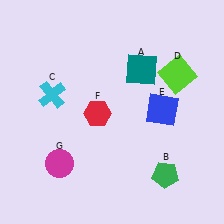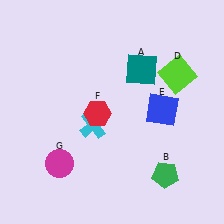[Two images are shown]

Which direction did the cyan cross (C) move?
The cyan cross (C) moved right.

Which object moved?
The cyan cross (C) moved right.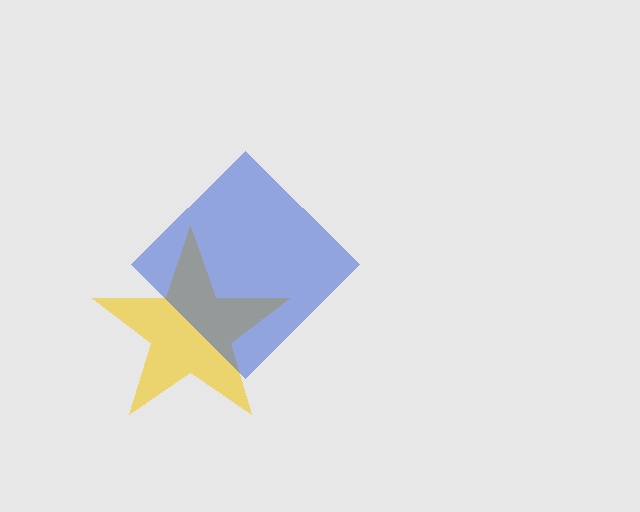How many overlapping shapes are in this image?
There are 2 overlapping shapes in the image.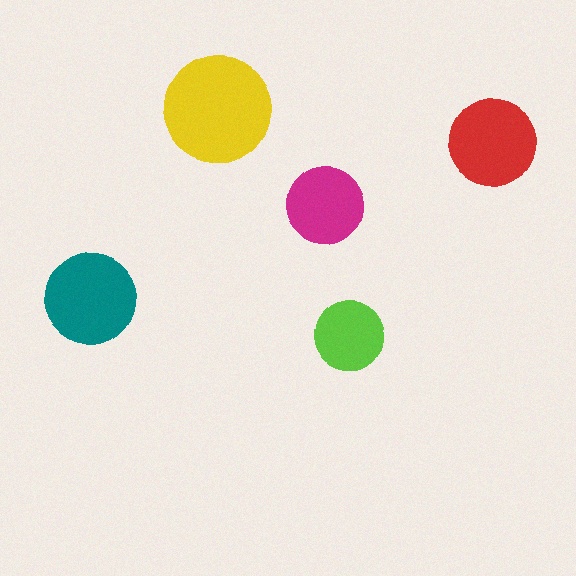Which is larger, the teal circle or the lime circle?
The teal one.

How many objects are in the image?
There are 5 objects in the image.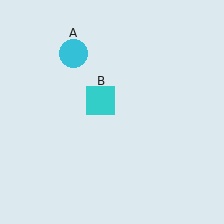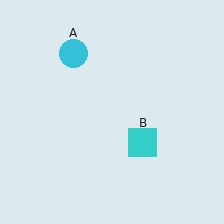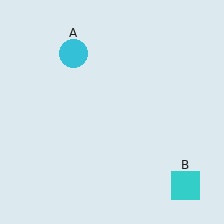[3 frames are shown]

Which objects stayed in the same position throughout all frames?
Cyan circle (object A) remained stationary.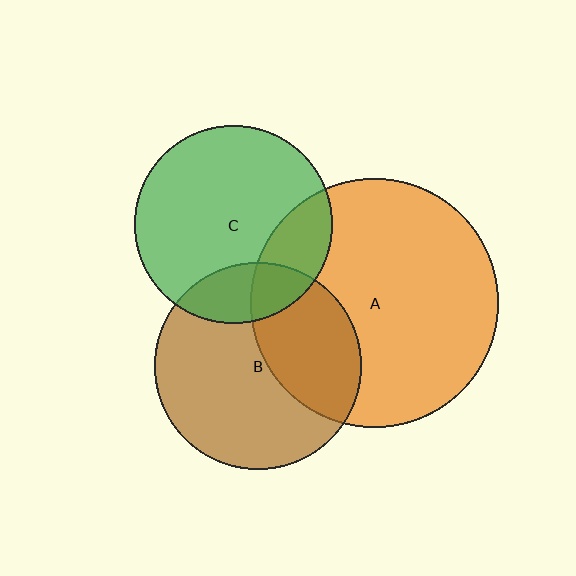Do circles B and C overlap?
Yes.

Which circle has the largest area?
Circle A (orange).